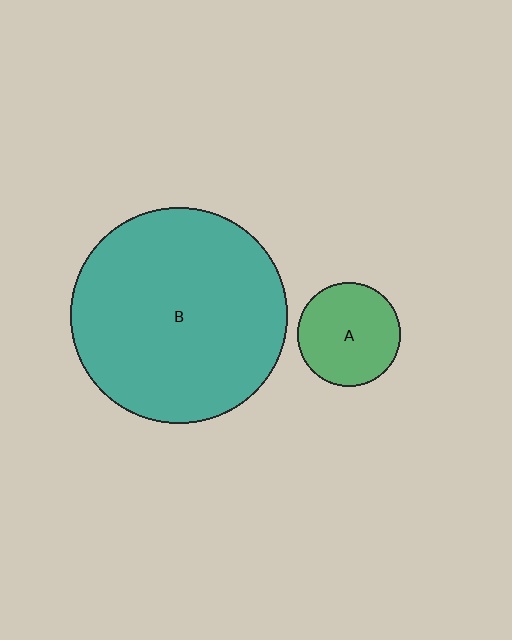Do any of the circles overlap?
No, none of the circles overlap.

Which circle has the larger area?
Circle B (teal).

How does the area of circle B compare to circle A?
Approximately 4.4 times.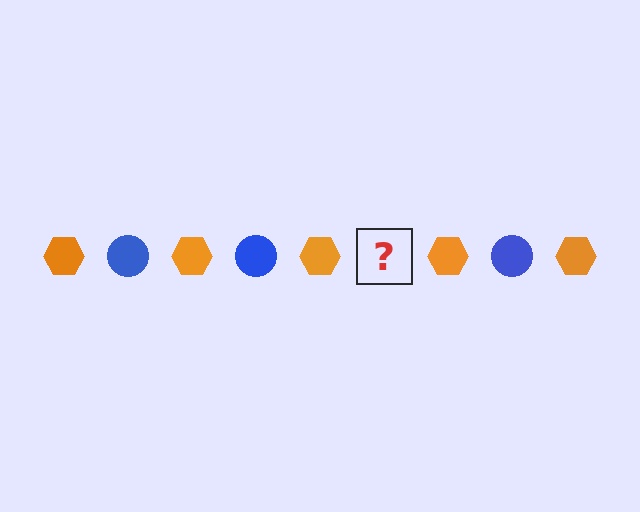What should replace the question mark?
The question mark should be replaced with a blue circle.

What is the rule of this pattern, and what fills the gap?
The rule is that the pattern alternates between orange hexagon and blue circle. The gap should be filled with a blue circle.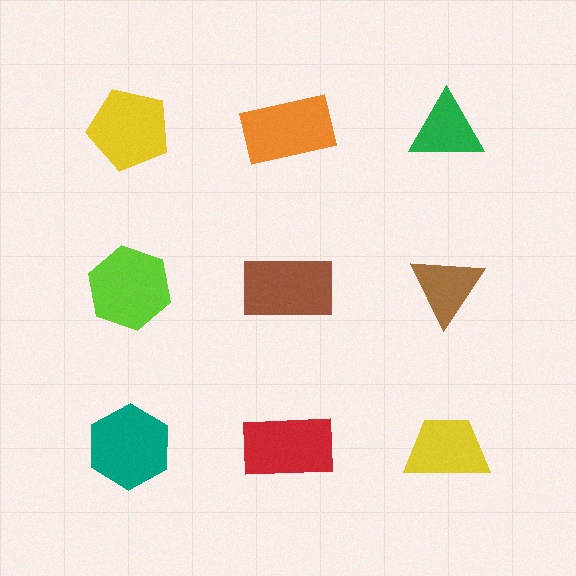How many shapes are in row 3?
3 shapes.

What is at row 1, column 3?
A green triangle.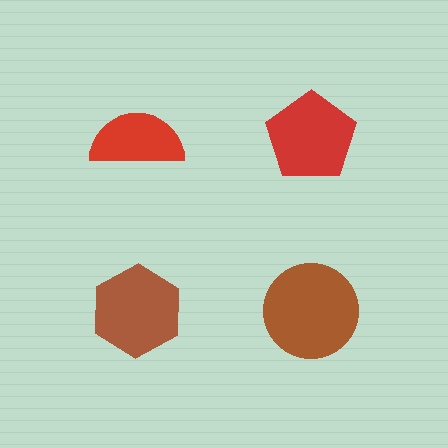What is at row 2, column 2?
A brown circle.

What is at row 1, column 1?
A red semicircle.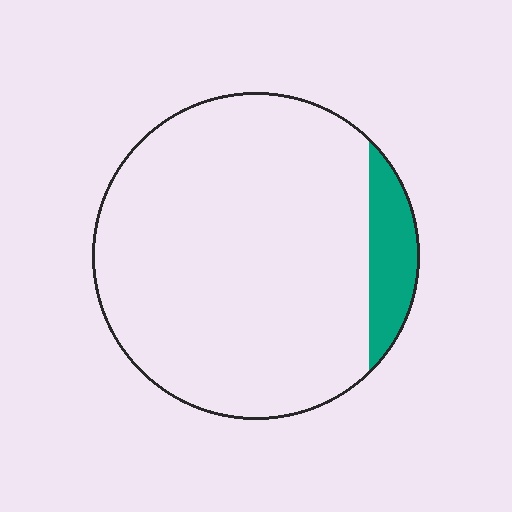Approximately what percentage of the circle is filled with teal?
Approximately 10%.